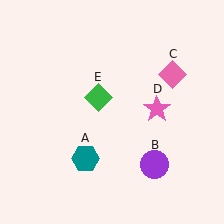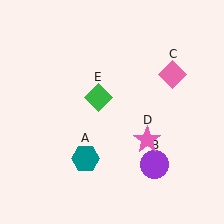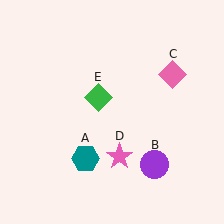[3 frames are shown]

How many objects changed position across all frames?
1 object changed position: pink star (object D).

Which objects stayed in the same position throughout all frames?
Teal hexagon (object A) and purple circle (object B) and pink diamond (object C) and green diamond (object E) remained stationary.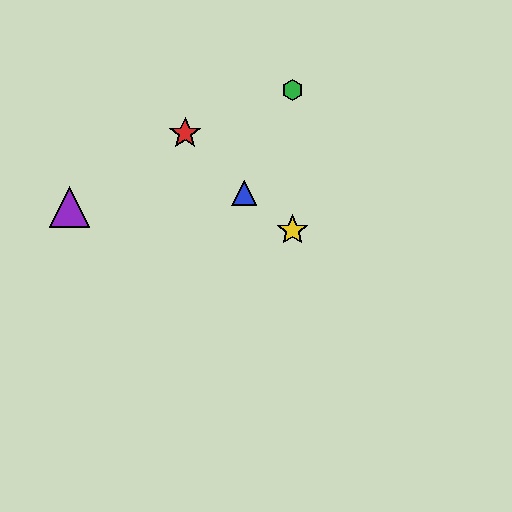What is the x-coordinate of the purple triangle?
The purple triangle is at x≈69.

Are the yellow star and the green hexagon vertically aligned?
Yes, both are at x≈292.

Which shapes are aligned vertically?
The green hexagon, the yellow star are aligned vertically.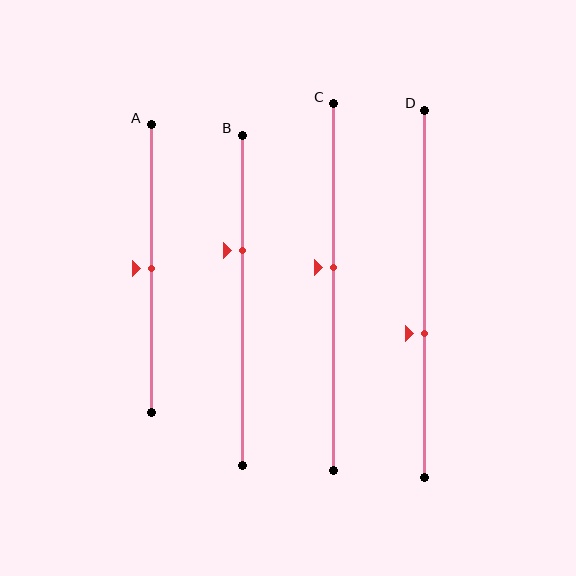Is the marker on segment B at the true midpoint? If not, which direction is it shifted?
No, the marker on segment B is shifted upward by about 15% of the segment length.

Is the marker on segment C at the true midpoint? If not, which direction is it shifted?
No, the marker on segment C is shifted upward by about 5% of the segment length.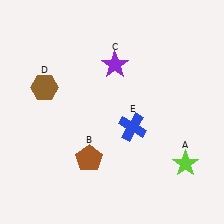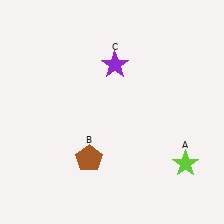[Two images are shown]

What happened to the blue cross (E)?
The blue cross (E) was removed in Image 2. It was in the bottom-right area of Image 1.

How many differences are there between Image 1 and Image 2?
There are 2 differences between the two images.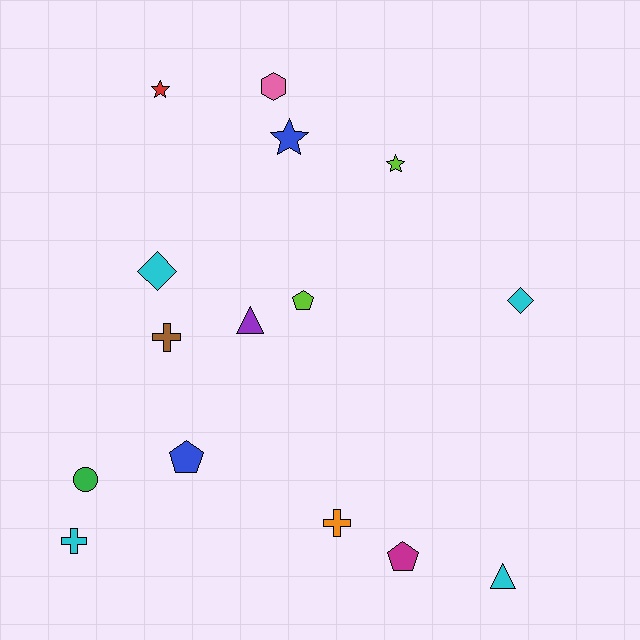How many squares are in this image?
There are no squares.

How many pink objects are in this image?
There is 1 pink object.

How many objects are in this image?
There are 15 objects.